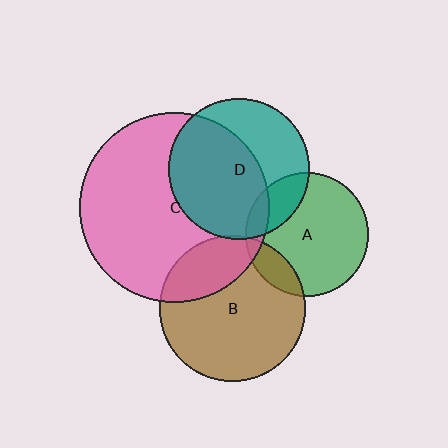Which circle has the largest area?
Circle C (pink).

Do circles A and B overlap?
Yes.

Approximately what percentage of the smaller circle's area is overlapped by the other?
Approximately 15%.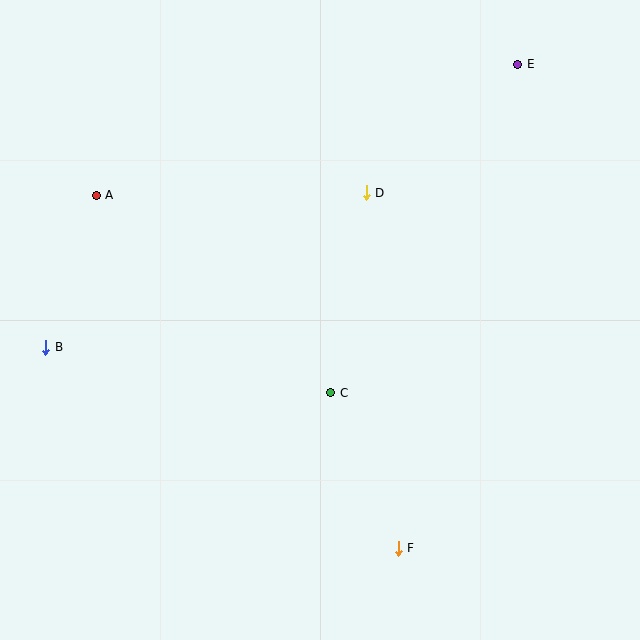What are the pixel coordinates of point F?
Point F is at (398, 548).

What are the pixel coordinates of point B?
Point B is at (46, 347).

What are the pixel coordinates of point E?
Point E is at (518, 64).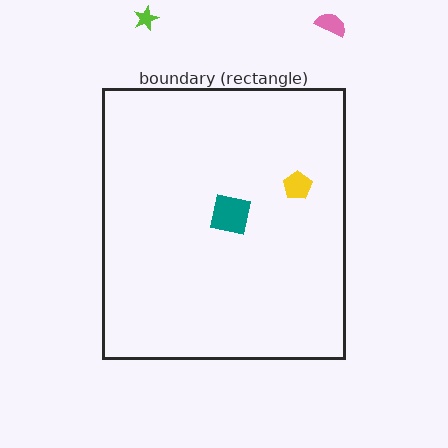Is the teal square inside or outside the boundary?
Inside.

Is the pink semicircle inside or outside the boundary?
Outside.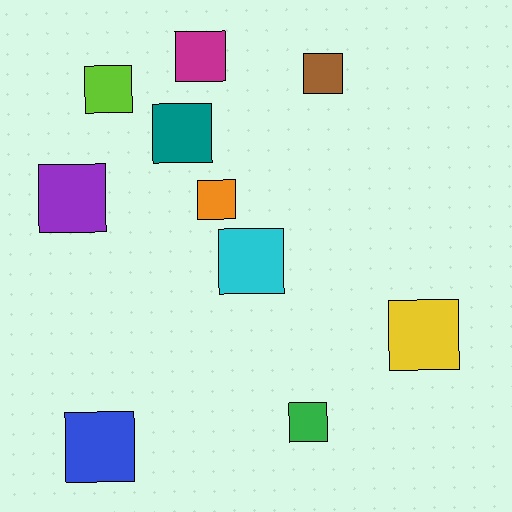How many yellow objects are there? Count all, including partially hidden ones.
There is 1 yellow object.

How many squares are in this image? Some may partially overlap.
There are 10 squares.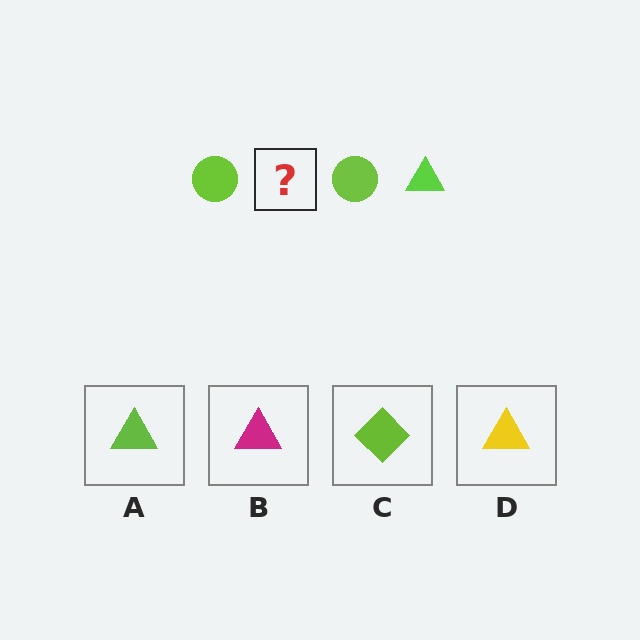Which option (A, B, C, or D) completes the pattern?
A.